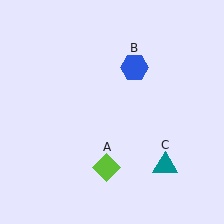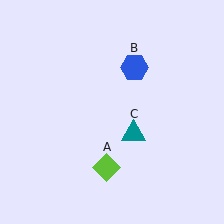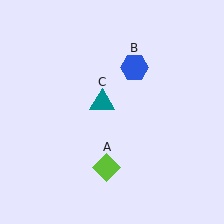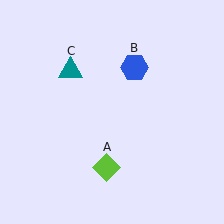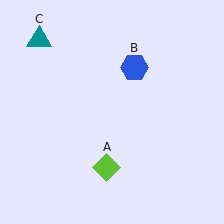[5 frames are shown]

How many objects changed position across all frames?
1 object changed position: teal triangle (object C).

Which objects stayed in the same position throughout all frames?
Lime diamond (object A) and blue hexagon (object B) remained stationary.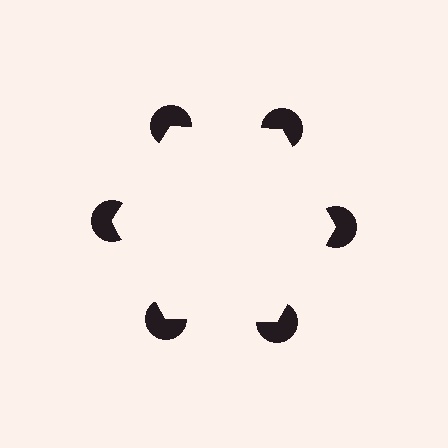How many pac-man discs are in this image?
There are 6 — one at each vertex of the illusory hexagon.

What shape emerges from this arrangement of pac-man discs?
An illusory hexagon — its edges are inferred from the aligned wedge cuts in the pac-man discs, not physically drawn.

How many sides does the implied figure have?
6 sides.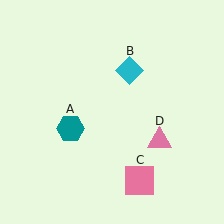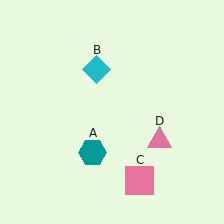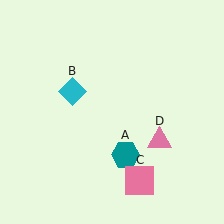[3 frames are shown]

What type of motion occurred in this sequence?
The teal hexagon (object A), cyan diamond (object B) rotated counterclockwise around the center of the scene.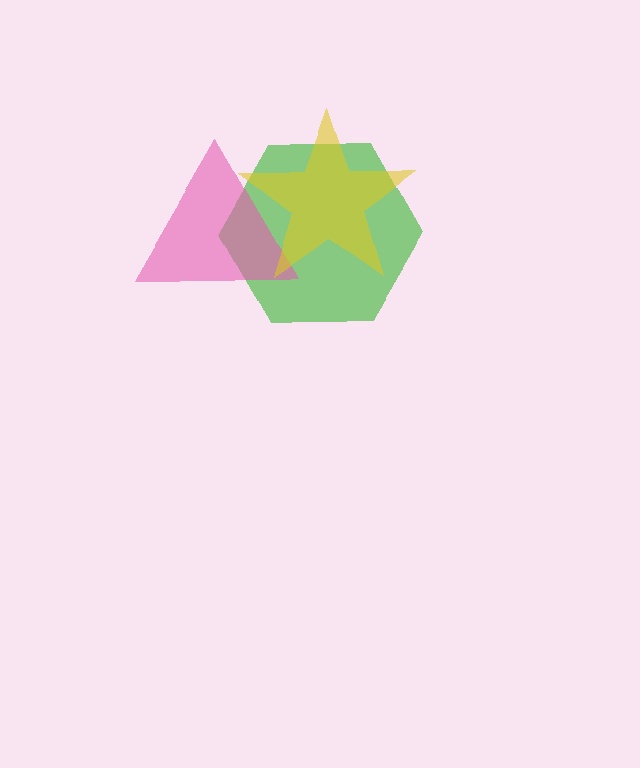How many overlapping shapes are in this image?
There are 3 overlapping shapes in the image.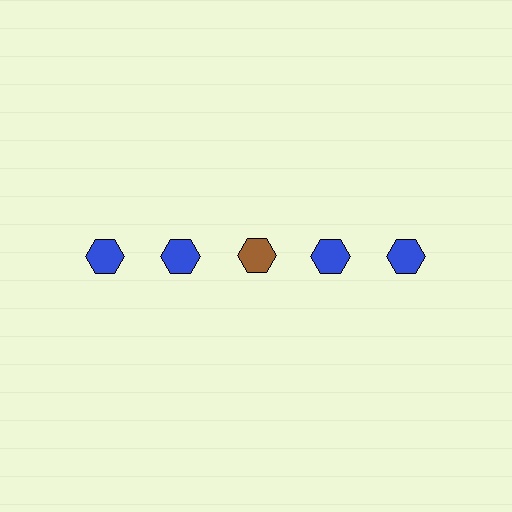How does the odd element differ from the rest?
It has a different color: brown instead of blue.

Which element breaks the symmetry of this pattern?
The brown hexagon in the top row, center column breaks the symmetry. All other shapes are blue hexagons.